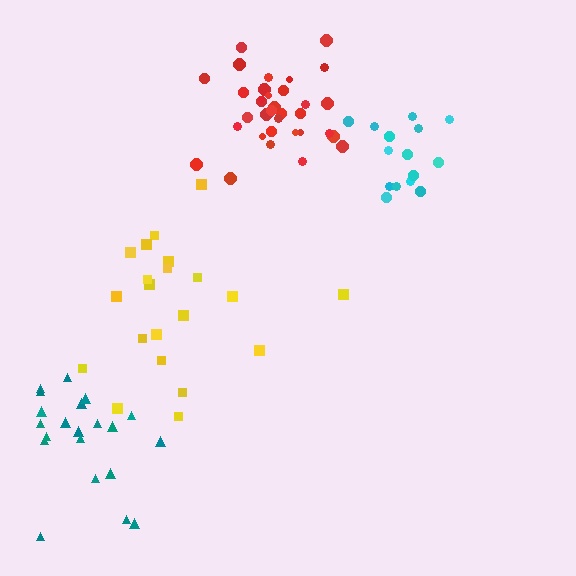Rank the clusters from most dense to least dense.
red, cyan, teal, yellow.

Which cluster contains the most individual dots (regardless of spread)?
Red (35).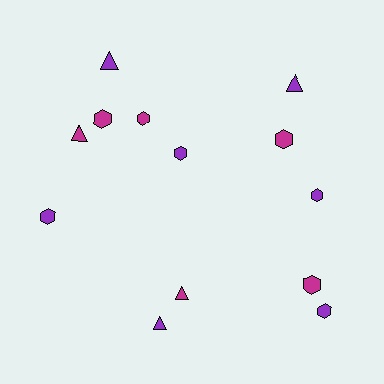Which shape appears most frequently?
Hexagon, with 8 objects.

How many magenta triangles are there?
There are 2 magenta triangles.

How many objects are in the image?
There are 13 objects.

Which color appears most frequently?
Purple, with 7 objects.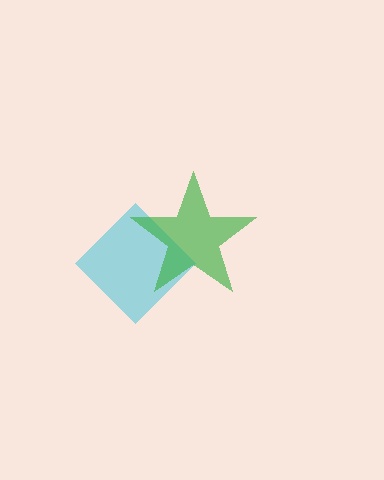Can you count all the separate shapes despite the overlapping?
Yes, there are 2 separate shapes.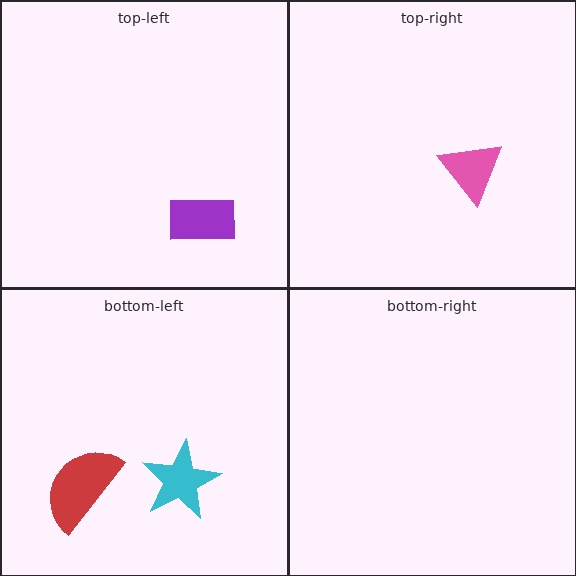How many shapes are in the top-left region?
1.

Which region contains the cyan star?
The bottom-left region.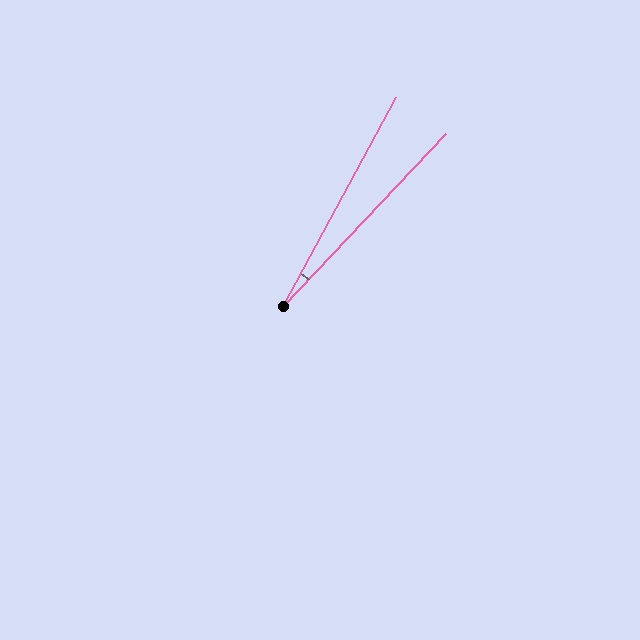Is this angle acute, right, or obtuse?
It is acute.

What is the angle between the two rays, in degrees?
Approximately 15 degrees.